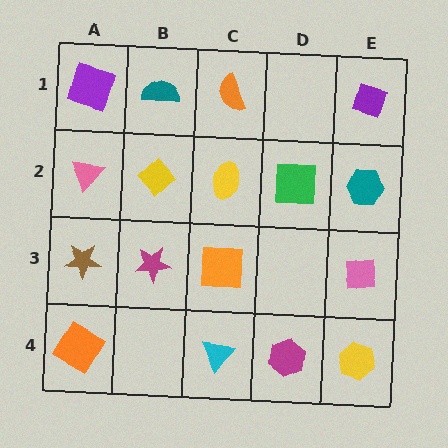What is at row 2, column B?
A yellow diamond.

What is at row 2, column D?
A green square.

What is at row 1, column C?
An orange semicircle.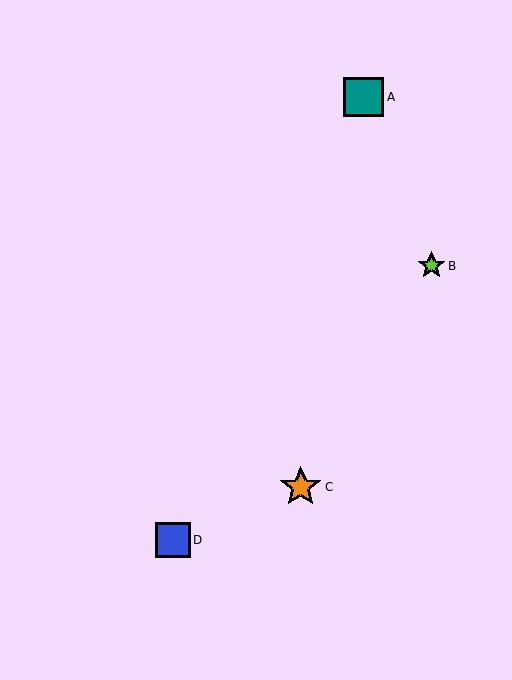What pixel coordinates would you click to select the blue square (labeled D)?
Click at (173, 540) to select the blue square D.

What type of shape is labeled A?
Shape A is a teal square.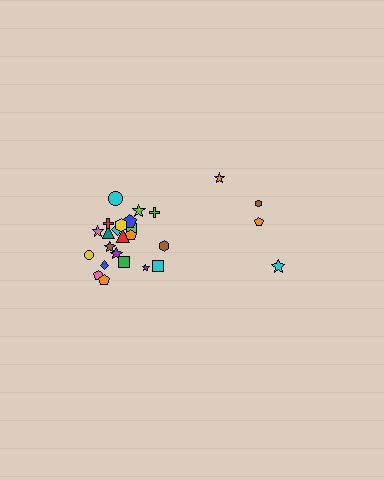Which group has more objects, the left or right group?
The left group.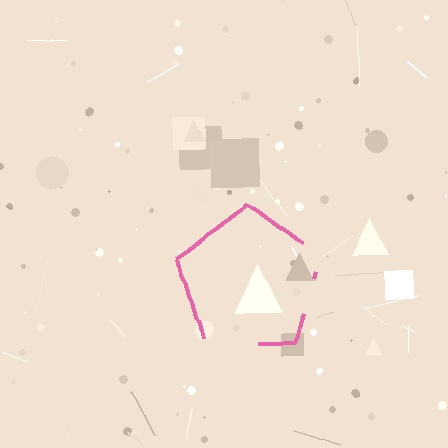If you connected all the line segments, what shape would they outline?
They would outline a pentagon.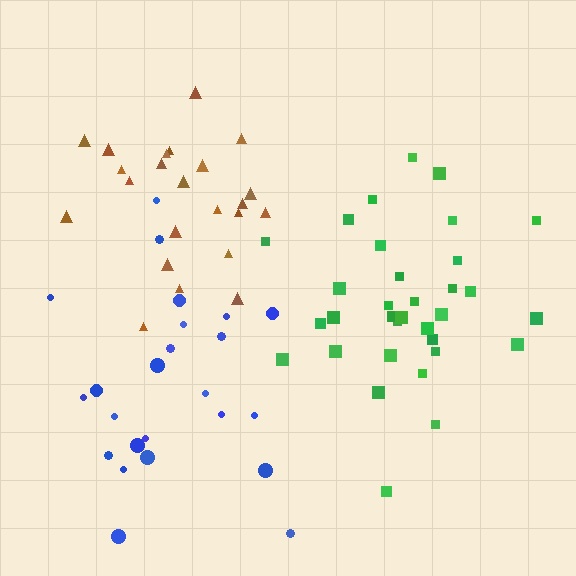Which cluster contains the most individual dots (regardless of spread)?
Green (33).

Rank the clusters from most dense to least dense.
green, brown, blue.